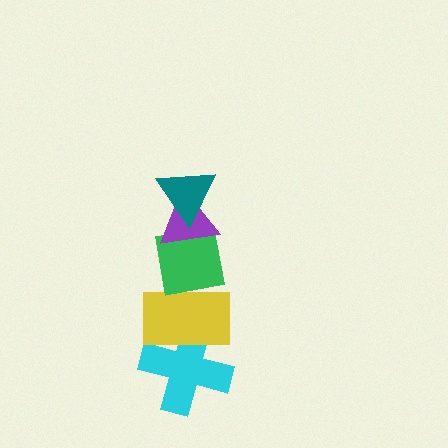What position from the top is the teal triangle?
The teal triangle is 1st from the top.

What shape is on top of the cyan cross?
The yellow rectangle is on top of the cyan cross.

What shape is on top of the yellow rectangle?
The green square is on top of the yellow rectangle.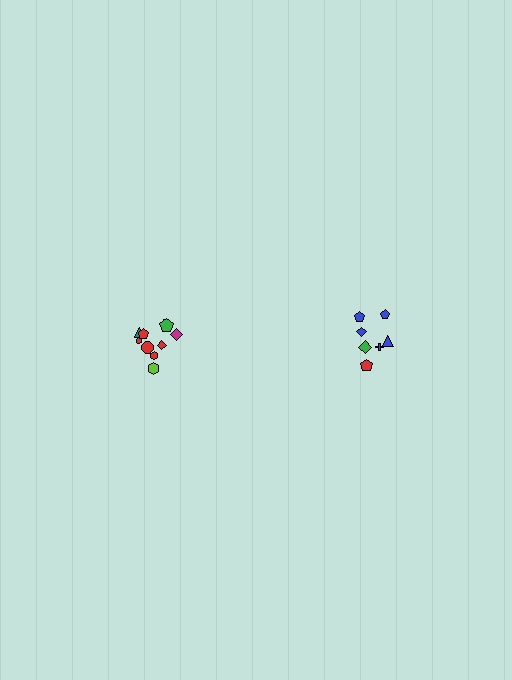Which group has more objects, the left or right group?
The left group.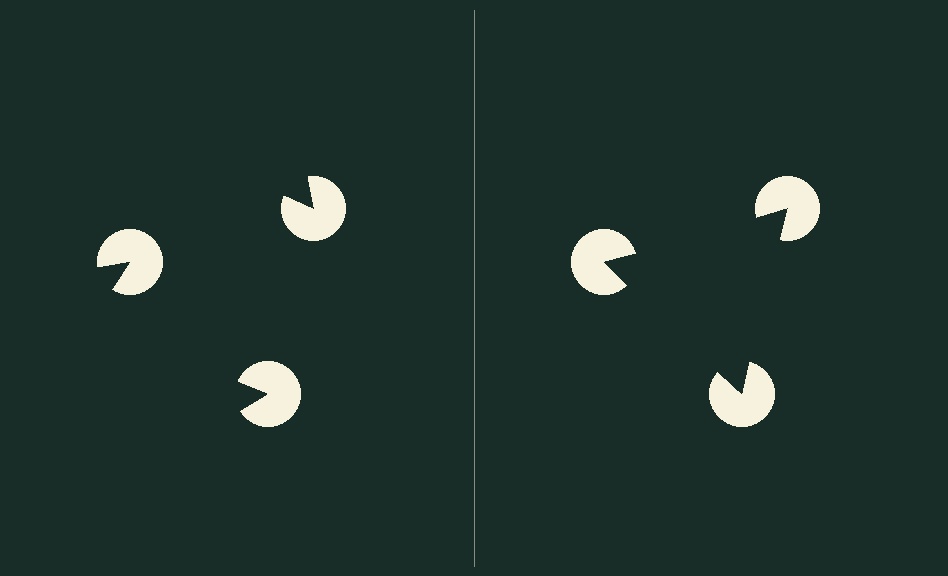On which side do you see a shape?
An illusory triangle appears on the right side. On the left side the wedge cuts are rotated, so no coherent shape forms.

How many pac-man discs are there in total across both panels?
6 — 3 on each side.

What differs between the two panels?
The pac-man discs are positioned identically on both sides; only the wedge orientations differ. On the right they align to a triangle; on the left they are misaligned.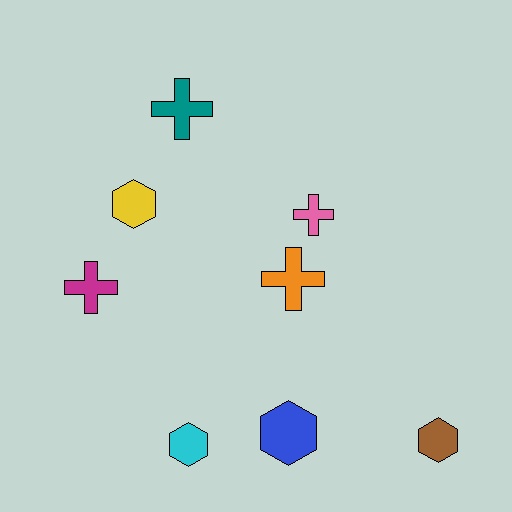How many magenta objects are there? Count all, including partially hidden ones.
There is 1 magenta object.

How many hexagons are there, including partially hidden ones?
There are 4 hexagons.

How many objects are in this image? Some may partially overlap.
There are 8 objects.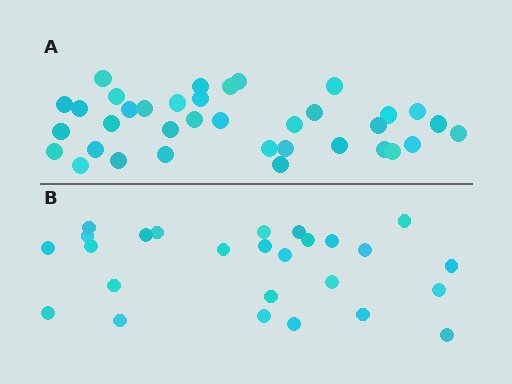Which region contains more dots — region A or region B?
Region A (the top region) has more dots.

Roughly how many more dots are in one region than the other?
Region A has roughly 10 or so more dots than region B.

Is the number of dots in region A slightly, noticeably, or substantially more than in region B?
Region A has noticeably more, but not dramatically so. The ratio is roughly 1.4 to 1.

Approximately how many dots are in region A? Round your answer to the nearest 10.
About 40 dots. (The exact count is 36, which rounds to 40.)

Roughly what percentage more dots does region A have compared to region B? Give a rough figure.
About 40% more.